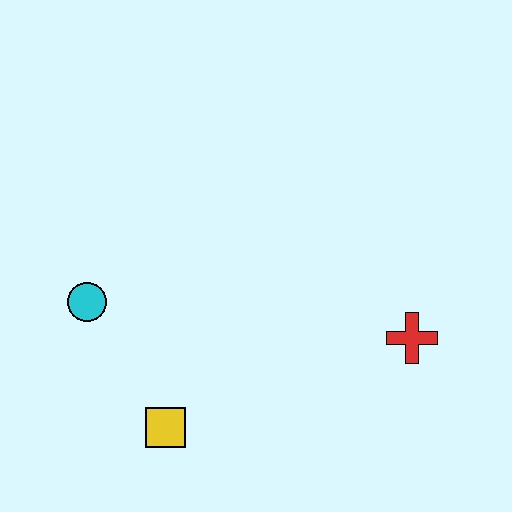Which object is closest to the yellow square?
The cyan circle is closest to the yellow square.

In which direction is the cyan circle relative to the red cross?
The cyan circle is to the left of the red cross.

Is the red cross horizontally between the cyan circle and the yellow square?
No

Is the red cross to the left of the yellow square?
No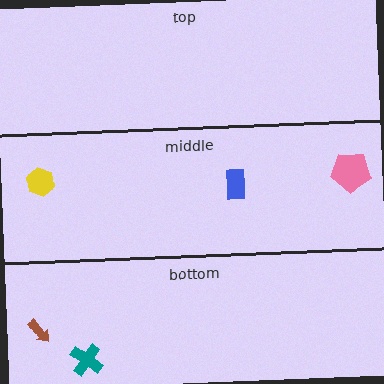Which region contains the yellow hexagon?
The middle region.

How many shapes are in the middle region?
3.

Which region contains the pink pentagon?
The middle region.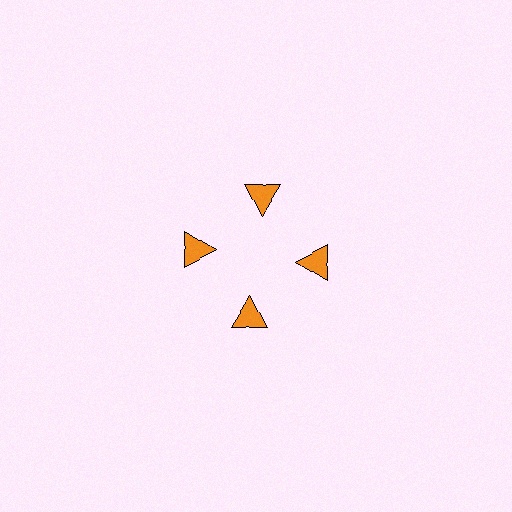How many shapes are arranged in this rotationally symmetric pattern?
There are 4 shapes, arranged in 4 groups of 1.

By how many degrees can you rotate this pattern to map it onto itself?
The pattern maps onto itself every 90 degrees of rotation.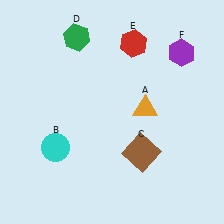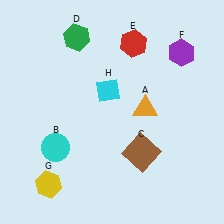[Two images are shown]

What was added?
A yellow hexagon (G), a cyan diamond (H) were added in Image 2.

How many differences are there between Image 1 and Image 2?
There are 2 differences between the two images.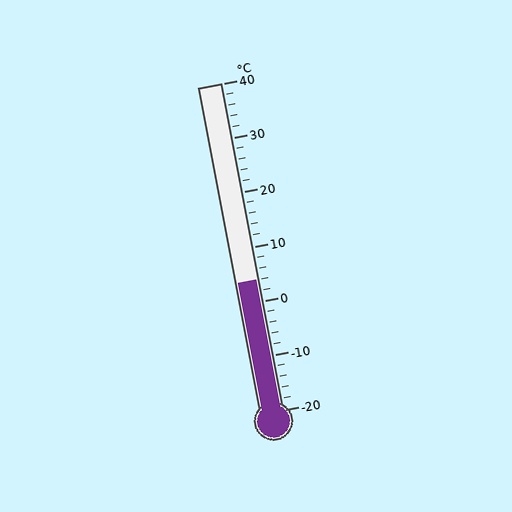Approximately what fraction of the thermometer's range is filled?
The thermometer is filled to approximately 40% of its range.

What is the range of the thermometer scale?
The thermometer scale ranges from -20°C to 40°C.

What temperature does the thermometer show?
The thermometer shows approximately 4°C.